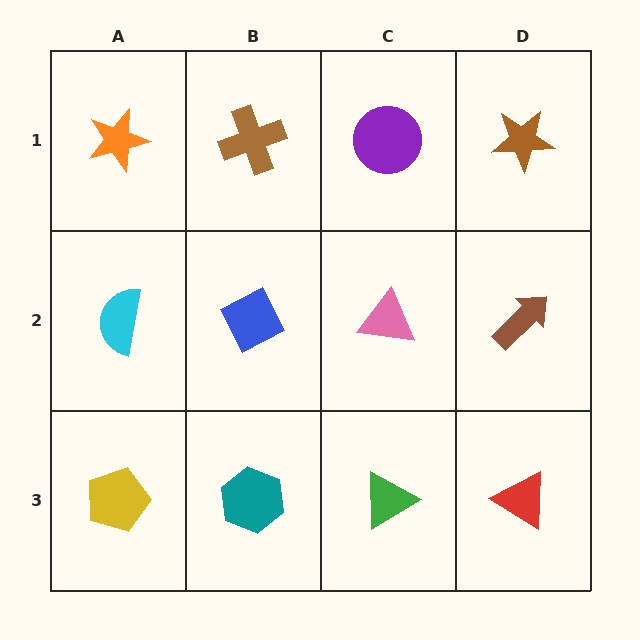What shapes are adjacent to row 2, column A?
An orange star (row 1, column A), a yellow pentagon (row 3, column A), a blue diamond (row 2, column B).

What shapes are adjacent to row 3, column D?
A brown arrow (row 2, column D), a green triangle (row 3, column C).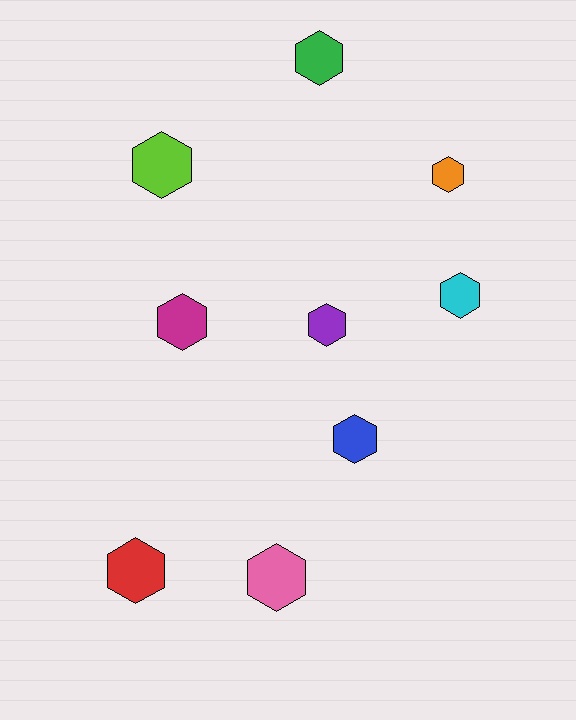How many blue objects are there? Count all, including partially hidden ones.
There is 1 blue object.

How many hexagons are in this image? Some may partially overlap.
There are 9 hexagons.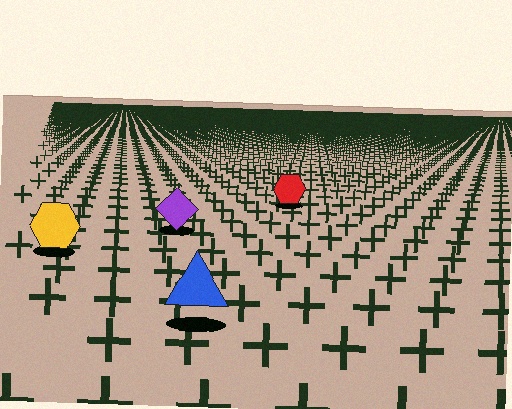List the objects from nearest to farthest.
From nearest to farthest: the blue triangle, the yellow hexagon, the purple diamond, the red hexagon.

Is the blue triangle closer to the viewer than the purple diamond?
Yes. The blue triangle is closer — you can tell from the texture gradient: the ground texture is coarser near it.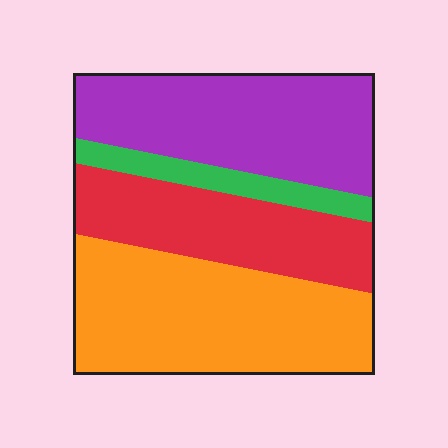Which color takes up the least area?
Green, at roughly 10%.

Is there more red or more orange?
Orange.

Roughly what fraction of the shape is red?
Red covers roughly 25% of the shape.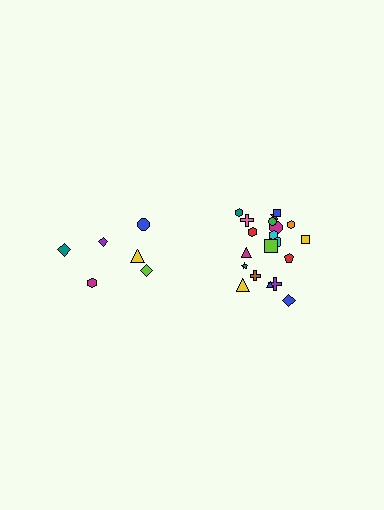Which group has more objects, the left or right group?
The right group.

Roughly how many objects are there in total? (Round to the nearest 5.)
Roughly 30 objects in total.